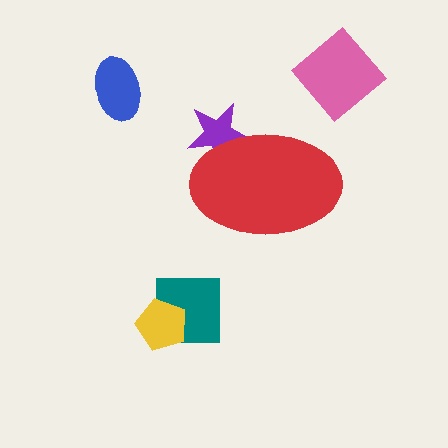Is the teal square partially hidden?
No, the teal square is fully visible.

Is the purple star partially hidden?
Yes, the purple star is partially hidden behind the red ellipse.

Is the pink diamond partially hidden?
No, the pink diamond is fully visible.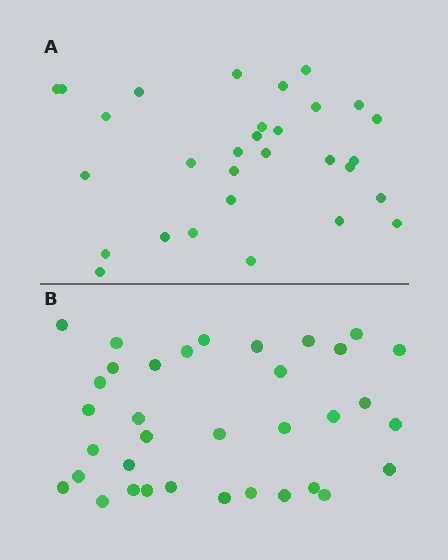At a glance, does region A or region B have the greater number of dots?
Region B (the bottom region) has more dots.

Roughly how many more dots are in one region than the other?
Region B has about 5 more dots than region A.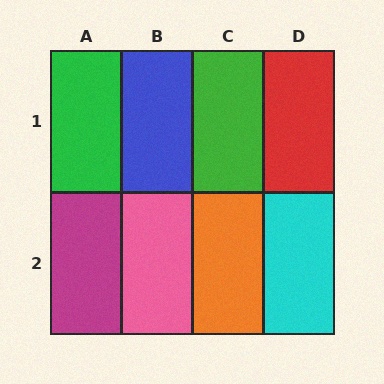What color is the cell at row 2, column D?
Cyan.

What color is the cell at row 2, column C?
Orange.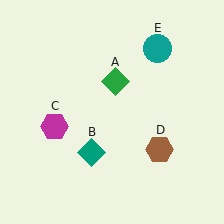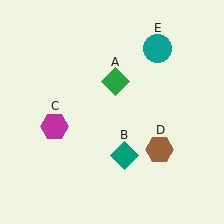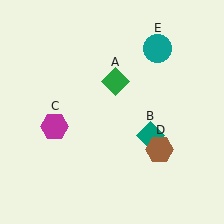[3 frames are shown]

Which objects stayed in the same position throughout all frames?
Green diamond (object A) and magenta hexagon (object C) and brown hexagon (object D) and teal circle (object E) remained stationary.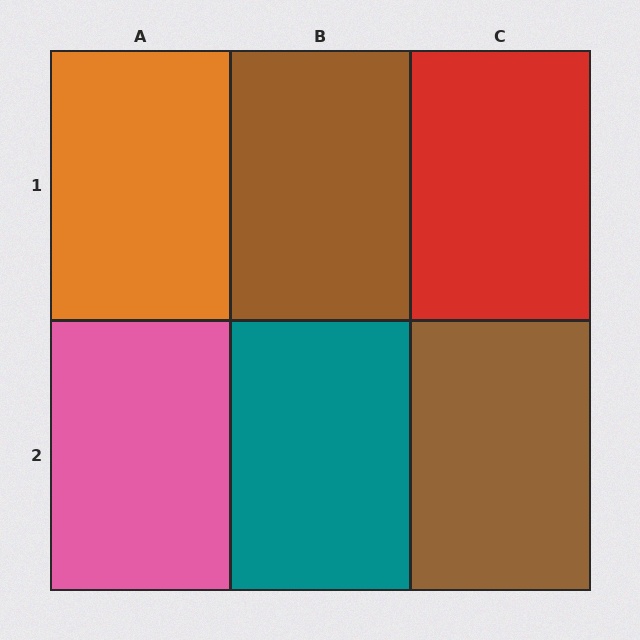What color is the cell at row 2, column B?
Teal.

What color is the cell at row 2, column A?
Pink.